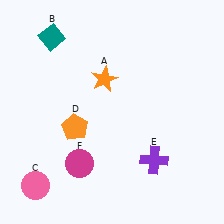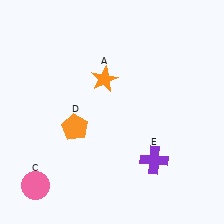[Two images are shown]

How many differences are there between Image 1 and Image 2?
There are 2 differences between the two images.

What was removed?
The teal diamond (B), the magenta circle (F) were removed in Image 2.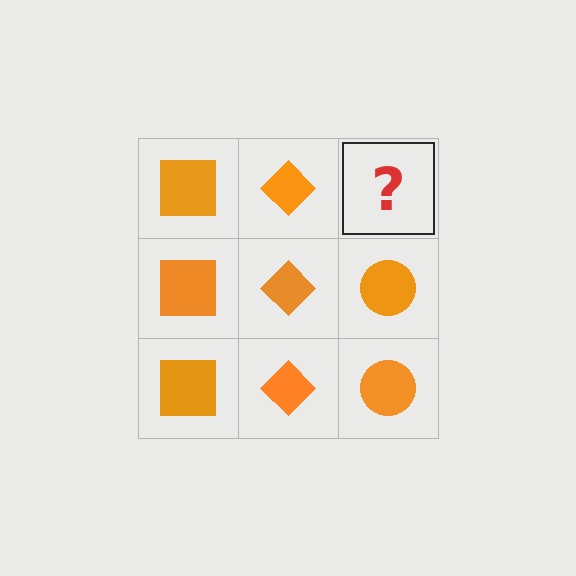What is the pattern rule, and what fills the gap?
The rule is that each column has a consistent shape. The gap should be filled with an orange circle.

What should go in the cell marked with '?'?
The missing cell should contain an orange circle.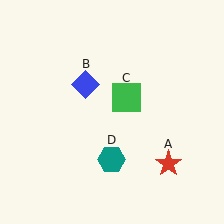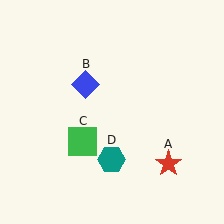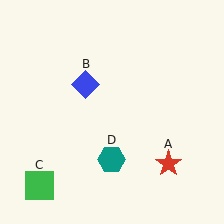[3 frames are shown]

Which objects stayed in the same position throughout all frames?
Red star (object A) and blue diamond (object B) and teal hexagon (object D) remained stationary.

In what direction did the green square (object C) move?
The green square (object C) moved down and to the left.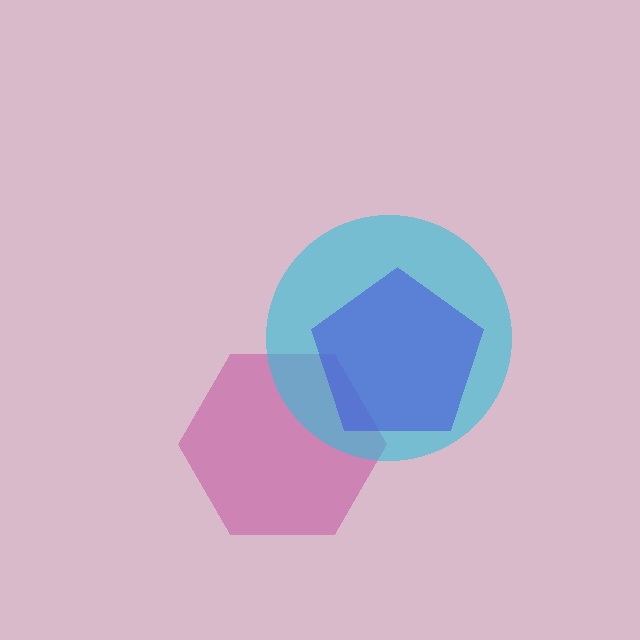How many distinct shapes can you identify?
There are 3 distinct shapes: a magenta hexagon, a cyan circle, a blue pentagon.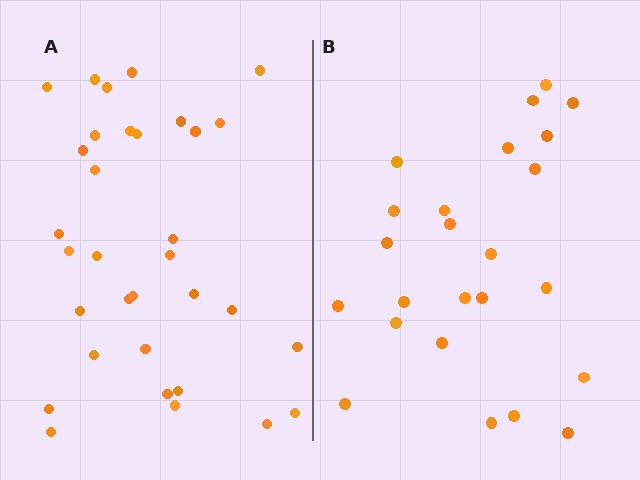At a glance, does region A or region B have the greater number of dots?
Region A (the left region) has more dots.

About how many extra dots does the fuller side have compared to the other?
Region A has roughly 8 or so more dots than region B.